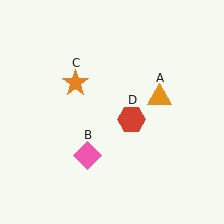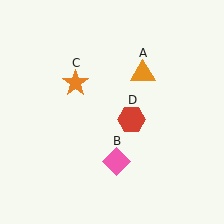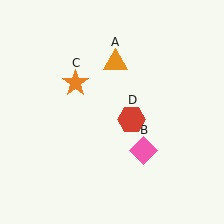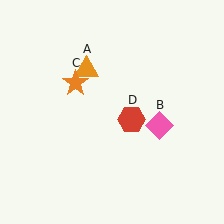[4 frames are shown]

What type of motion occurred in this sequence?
The orange triangle (object A), pink diamond (object B) rotated counterclockwise around the center of the scene.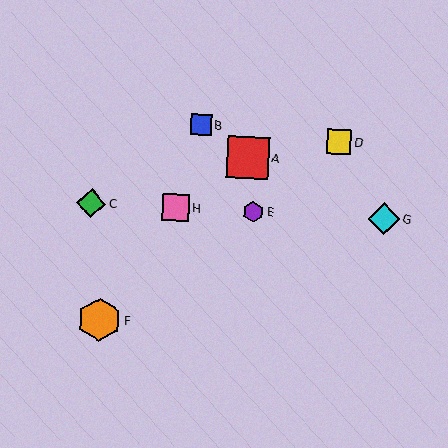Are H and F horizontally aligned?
No, H is at y≈208 and F is at y≈320.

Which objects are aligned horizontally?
Objects C, E, G, H are aligned horizontally.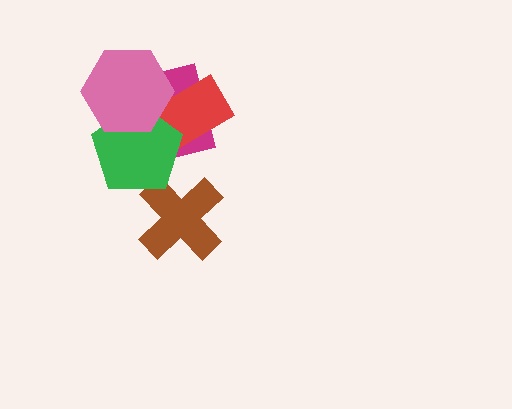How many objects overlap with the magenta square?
3 objects overlap with the magenta square.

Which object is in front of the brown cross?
The green pentagon is in front of the brown cross.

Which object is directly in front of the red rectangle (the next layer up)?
The green pentagon is directly in front of the red rectangle.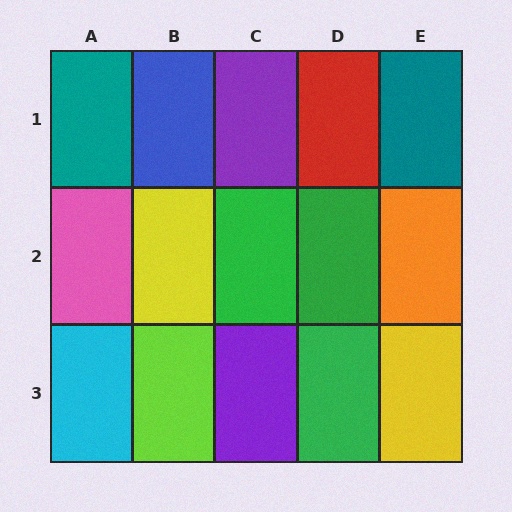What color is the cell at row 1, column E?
Teal.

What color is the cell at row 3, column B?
Lime.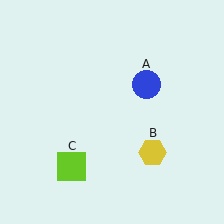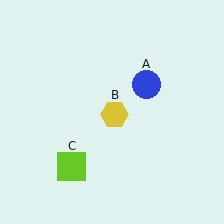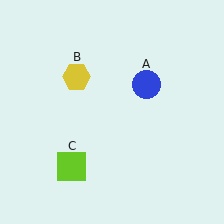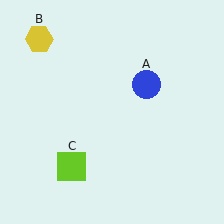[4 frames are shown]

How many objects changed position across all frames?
1 object changed position: yellow hexagon (object B).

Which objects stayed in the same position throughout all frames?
Blue circle (object A) and lime square (object C) remained stationary.